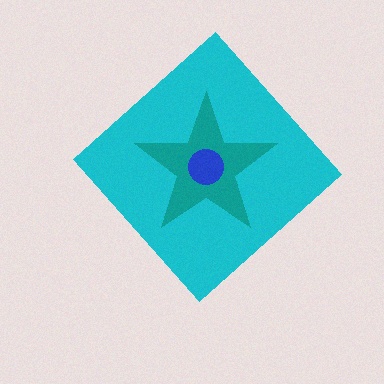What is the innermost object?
The blue circle.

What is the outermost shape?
The cyan diamond.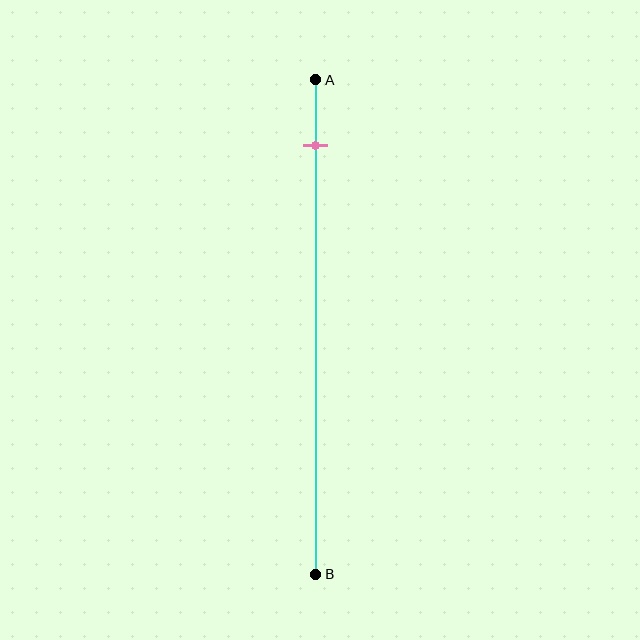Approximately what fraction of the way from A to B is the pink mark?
The pink mark is approximately 15% of the way from A to B.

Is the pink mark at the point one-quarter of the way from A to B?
No, the mark is at about 15% from A, not at the 25% one-quarter point.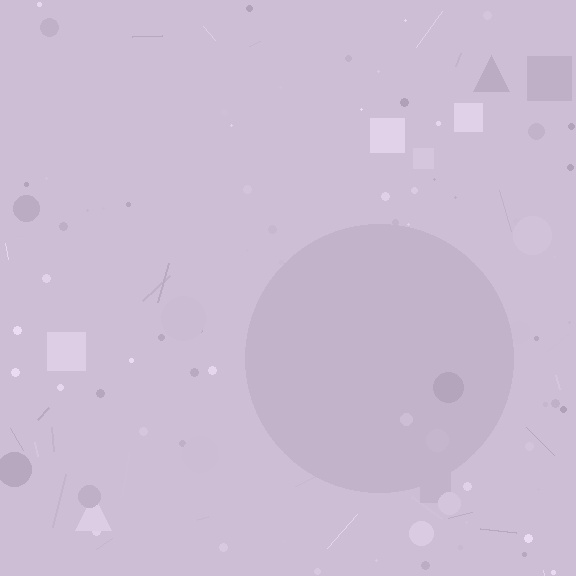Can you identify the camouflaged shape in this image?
The camouflaged shape is a circle.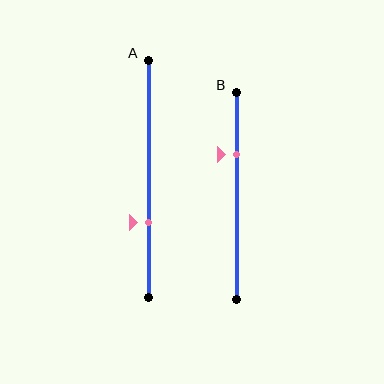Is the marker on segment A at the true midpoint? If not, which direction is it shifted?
No, the marker on segment A is shifted downward by about 18% of the segment length.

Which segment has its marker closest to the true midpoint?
Segment A has its marker closest to the true midpoint.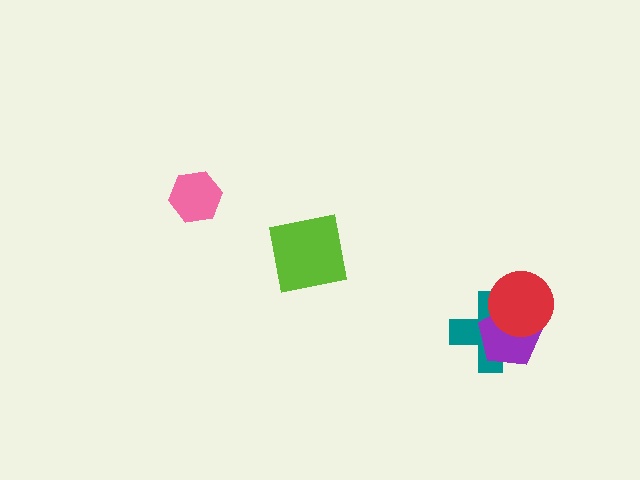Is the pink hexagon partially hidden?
No, no other shape covers it.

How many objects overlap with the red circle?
2 objects overlap with the red circle.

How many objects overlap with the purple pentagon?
2 objects overlap with the purple pentagon.